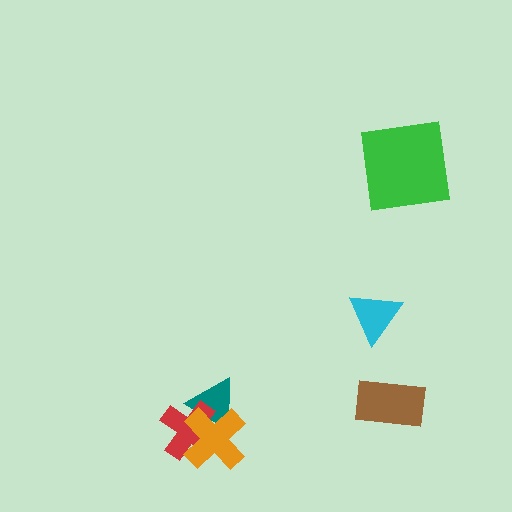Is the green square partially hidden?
No, no other shape covers it.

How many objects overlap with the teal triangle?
2 objects overlap with the teal triangle.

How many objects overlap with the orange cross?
2 objects overlap with the orange cross.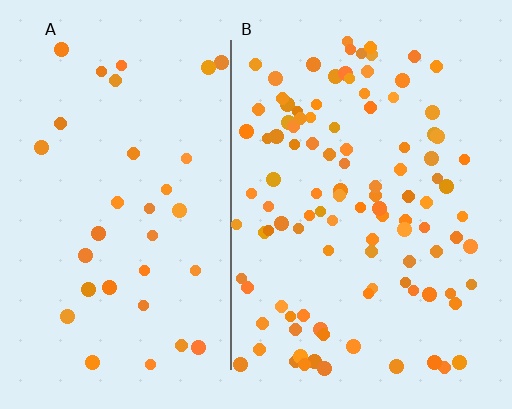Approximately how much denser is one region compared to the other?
Approximately 3.1× — region B over region A.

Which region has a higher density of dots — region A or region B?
B (the right).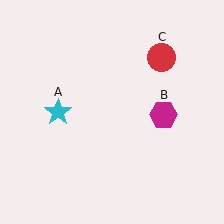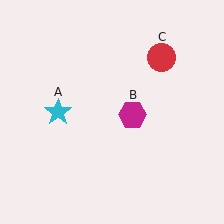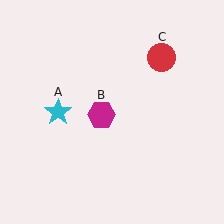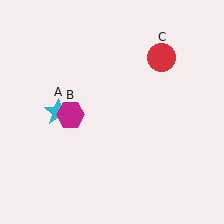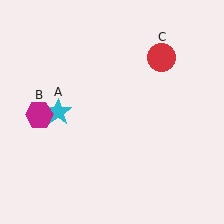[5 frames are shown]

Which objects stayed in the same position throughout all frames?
Cyan star (object A) and red circle (object C) remained stationary.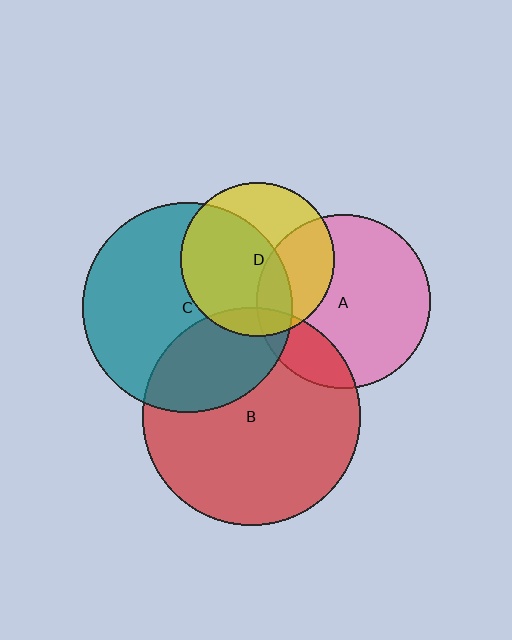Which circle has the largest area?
Circle B (red).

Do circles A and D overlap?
Yes.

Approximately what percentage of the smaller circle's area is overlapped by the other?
Approximately 35%.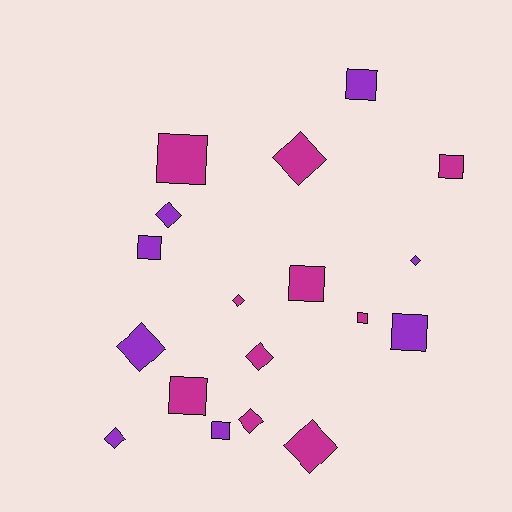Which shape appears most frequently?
Diamond, with 9 objects.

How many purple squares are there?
There are 4 purple squares.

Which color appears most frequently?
Magenta, with 10 objects.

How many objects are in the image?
There are 18 objects.